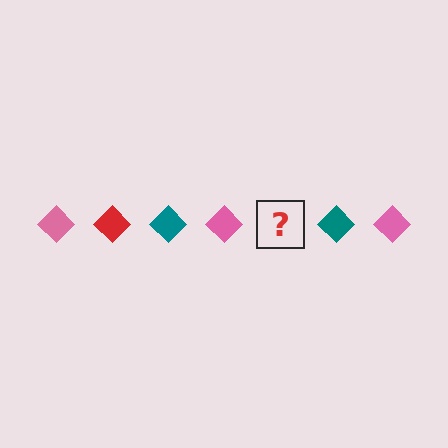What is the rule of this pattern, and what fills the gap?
The rule is that the pattern cycles through pink, red, teal diamonds. The gap should be filled with a red diamond.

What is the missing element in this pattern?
The missing element is a red diamond.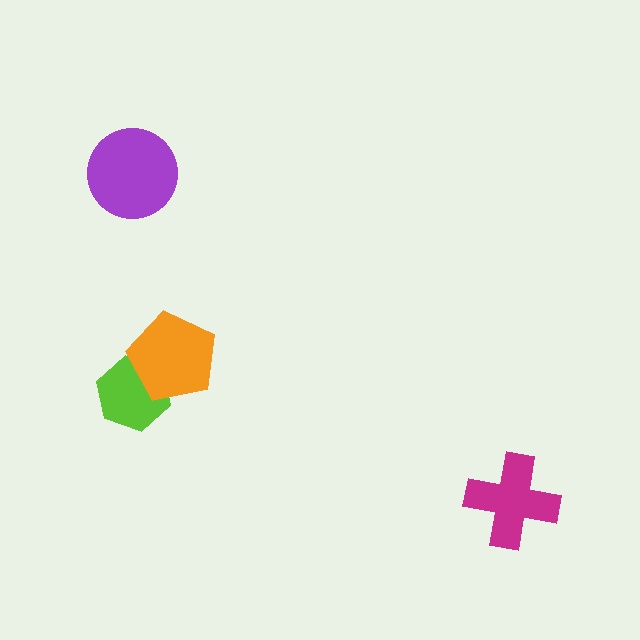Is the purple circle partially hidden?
No, no other shape covers it.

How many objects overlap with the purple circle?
0 objects overlap with the purple circle.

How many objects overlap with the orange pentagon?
1 object overlaps with the orange pentagon.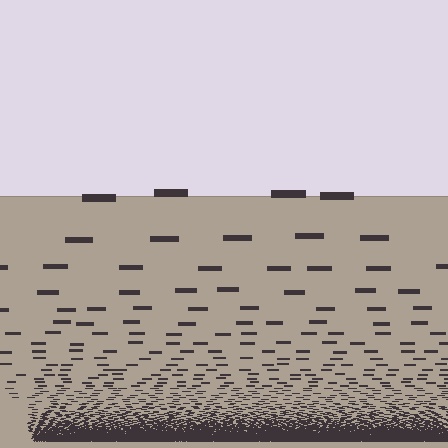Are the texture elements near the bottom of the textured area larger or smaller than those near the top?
Smaller. The gradient is inverted — elements near the bottom are smaller and denser.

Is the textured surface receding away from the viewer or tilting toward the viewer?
The surface appears to tilt toward the viewer. Texture elements get larger and sparser toward the top.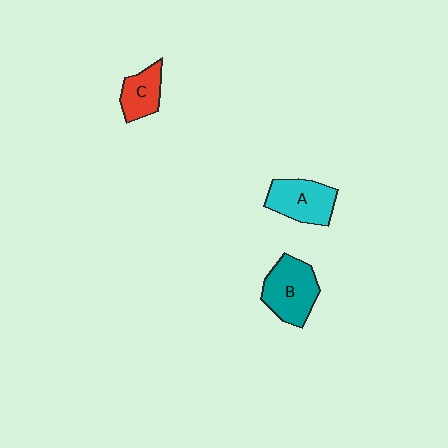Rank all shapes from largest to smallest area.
From largest to smallest: B (teal), A (cyan), C (red).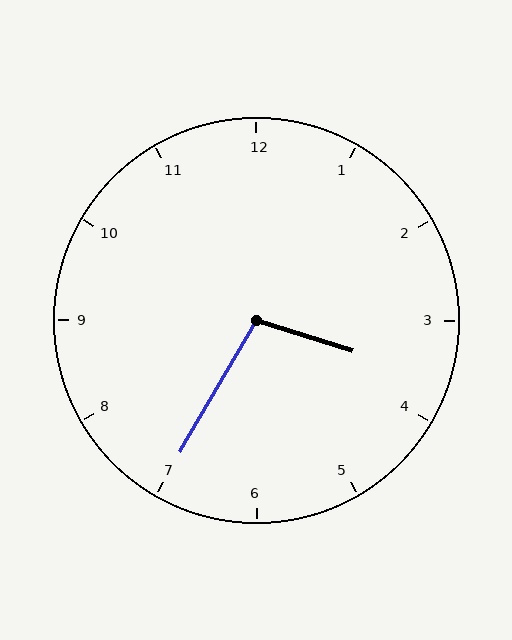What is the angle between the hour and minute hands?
Approximately 102 degrees.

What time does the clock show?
3:35.